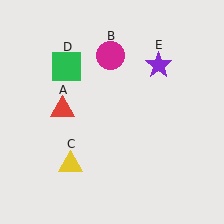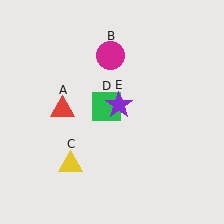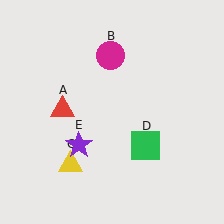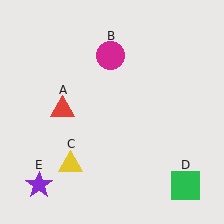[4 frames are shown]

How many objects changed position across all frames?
2 objects changed position: green square (object D), purple star (object E).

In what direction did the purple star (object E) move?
The purple star (object E) moved down and to the left.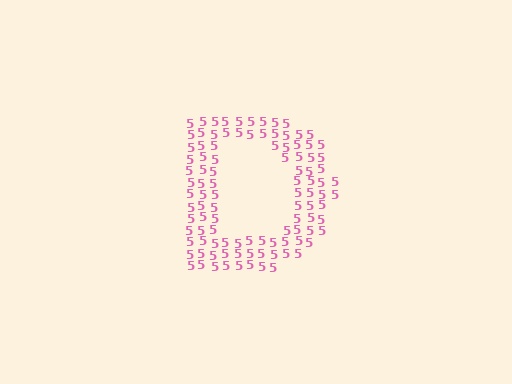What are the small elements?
The small elements are digit 5's.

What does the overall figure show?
The overall figure shows the letter D.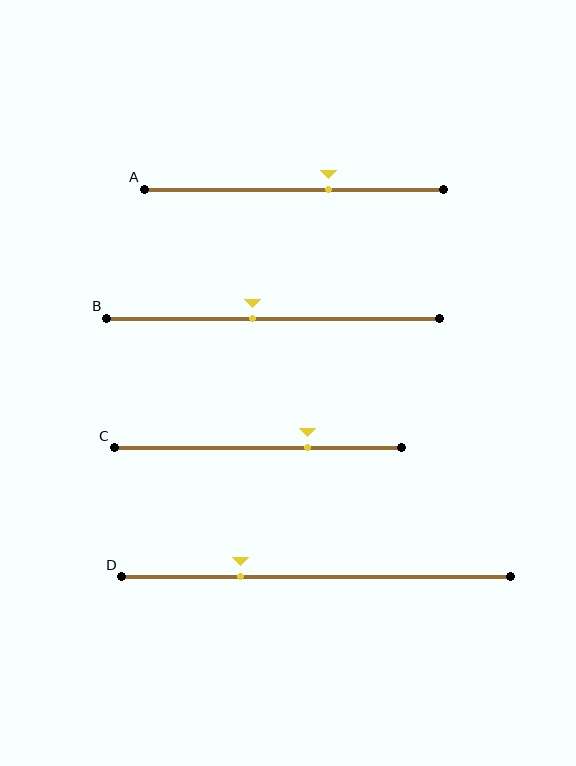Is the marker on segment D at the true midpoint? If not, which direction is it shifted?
No, the marker on segment D is shifted to the left by about 19% of the segment length.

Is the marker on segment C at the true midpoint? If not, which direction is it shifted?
No, the marker on segment C is shifted to the right by about 17% of the segment length.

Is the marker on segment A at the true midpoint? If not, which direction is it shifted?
No, the marker on segment A is shifted to the right by about 12% of the segment length.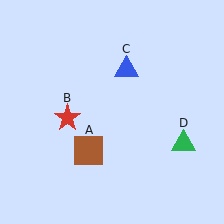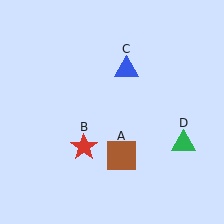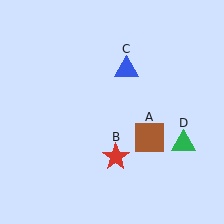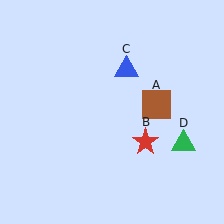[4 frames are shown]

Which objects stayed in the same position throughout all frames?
Blue triangle (object C) and green triangle (object D) remained stationary.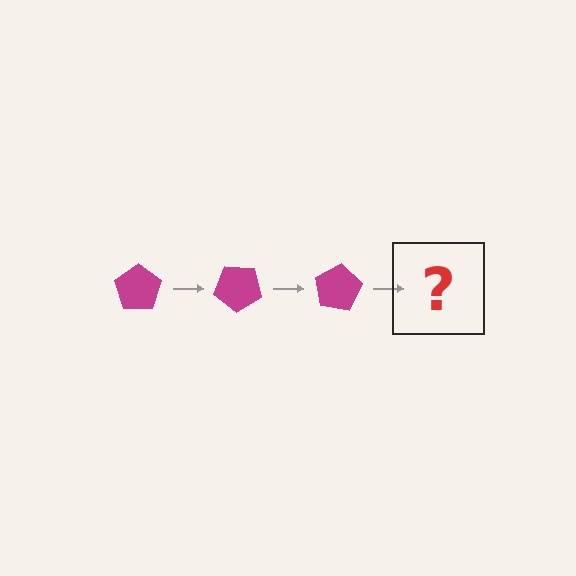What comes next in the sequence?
The next element should be a magenta pentagon rotated 120 degrees.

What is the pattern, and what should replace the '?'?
The pattern is that the pentagon rotates 40 degrees each step. The '?' should be a magenta pentagon rotated 120 degrees.